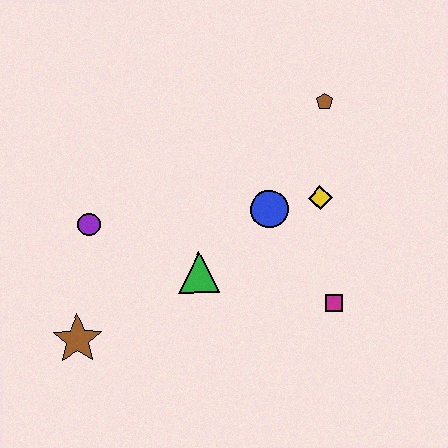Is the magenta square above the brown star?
Yes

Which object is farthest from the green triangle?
The brown pentagon is farthest from the green triangle.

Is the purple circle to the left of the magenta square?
Yes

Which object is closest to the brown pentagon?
The yellow diamond is closest to the brown pentagon.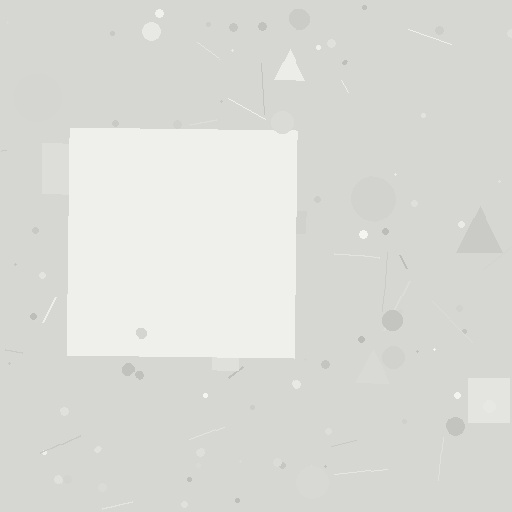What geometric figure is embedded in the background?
A square is embedded in the background.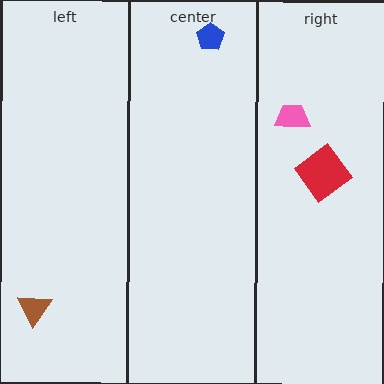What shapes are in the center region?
The blue pentagon.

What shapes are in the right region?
The red diamond, the pink trapezoid.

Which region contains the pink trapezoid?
The right region.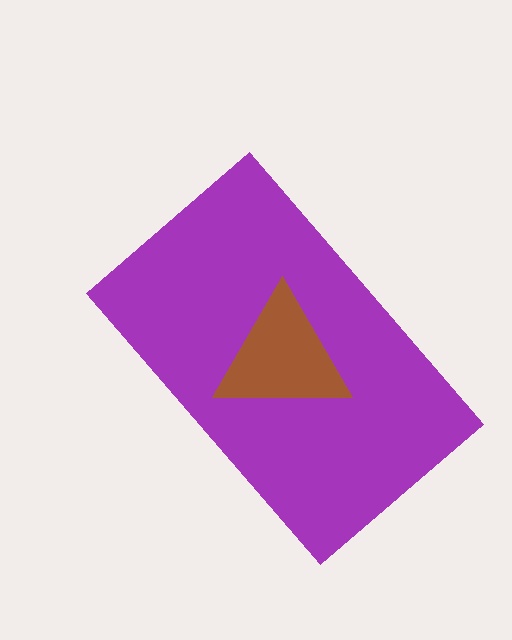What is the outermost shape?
The purple rectangle.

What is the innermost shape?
The brown triangle.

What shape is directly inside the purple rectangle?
The brown triangle.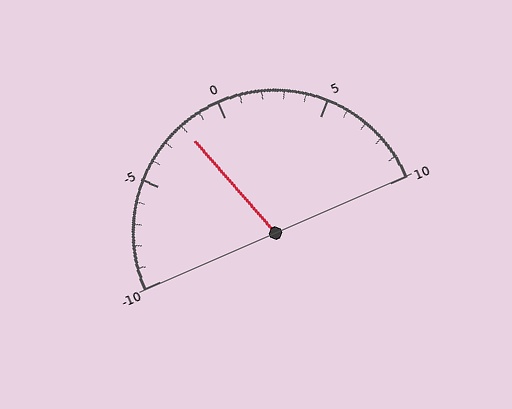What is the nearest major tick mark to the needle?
The nearest major tick mark is 0.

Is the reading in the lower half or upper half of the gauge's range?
The reading is in the lower half of the range (-10 to 10).